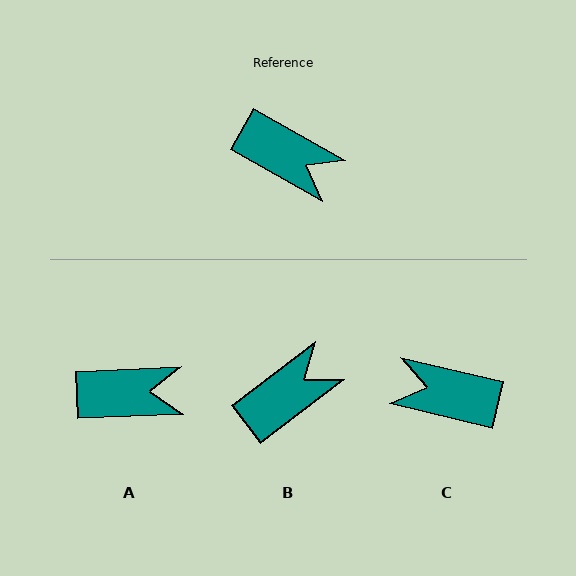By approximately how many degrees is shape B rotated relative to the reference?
Approximately 67 degrees counter-clockwise.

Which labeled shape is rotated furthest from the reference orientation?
C, about 164 degrees away.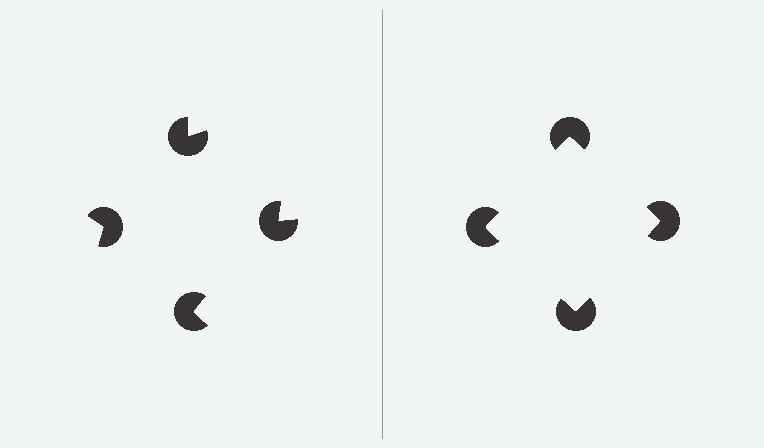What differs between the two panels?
The pac-man discs are positioned identically on both sides; only the wedge orientations differ. On the right they align to a square; on the left they are misaligned.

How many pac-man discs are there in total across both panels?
8 — 4 on each side.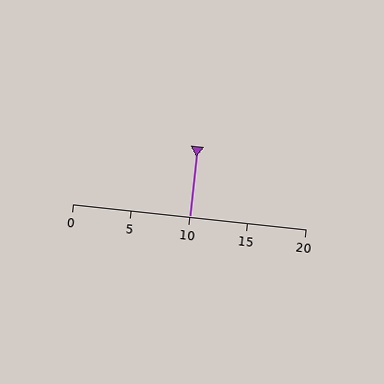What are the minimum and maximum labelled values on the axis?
The axis runs from 0 to 20.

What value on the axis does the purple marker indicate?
The marker indicates approximately 10.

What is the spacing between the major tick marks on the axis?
The major ticks are spaced 5 apart.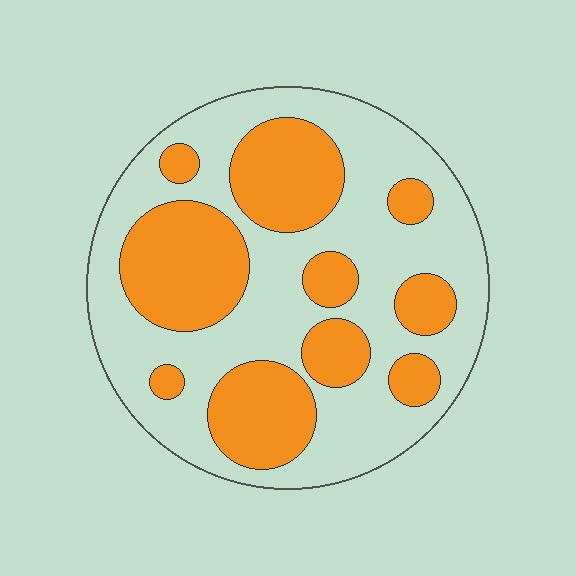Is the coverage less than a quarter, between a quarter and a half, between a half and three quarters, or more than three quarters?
Between a quarter and a half.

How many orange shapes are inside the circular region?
10.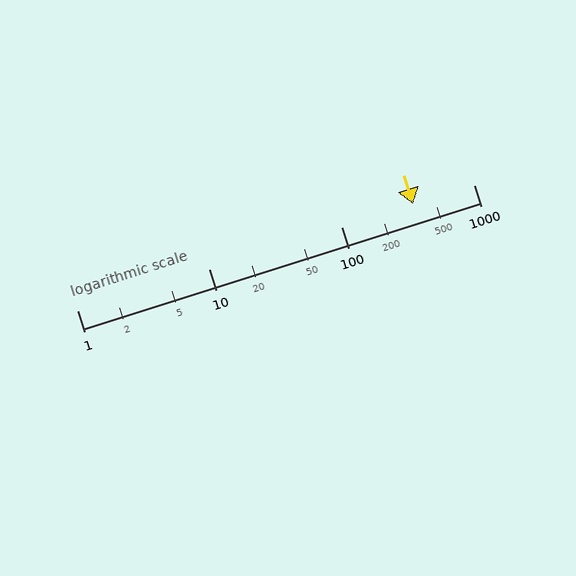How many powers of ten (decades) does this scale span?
The scale spans 3 decades, from 1 to 1000.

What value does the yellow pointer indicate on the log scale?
The pointer indicates approximately 350.